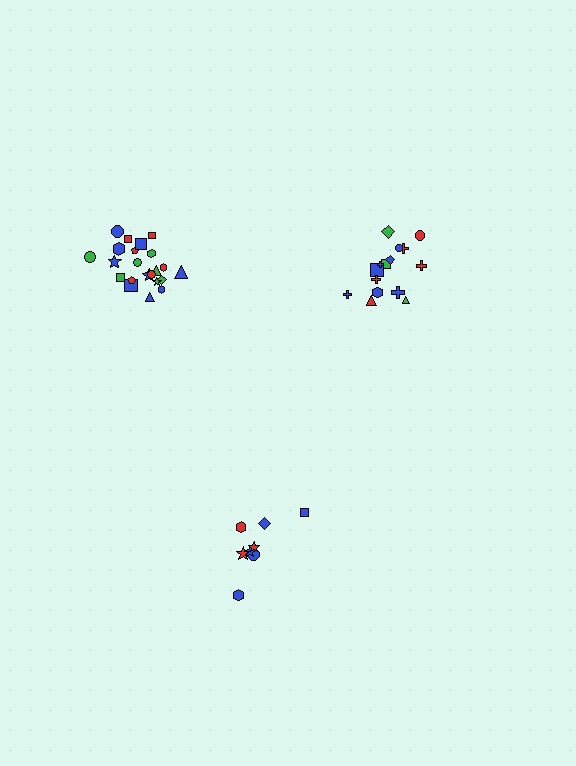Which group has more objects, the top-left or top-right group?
The top-left group.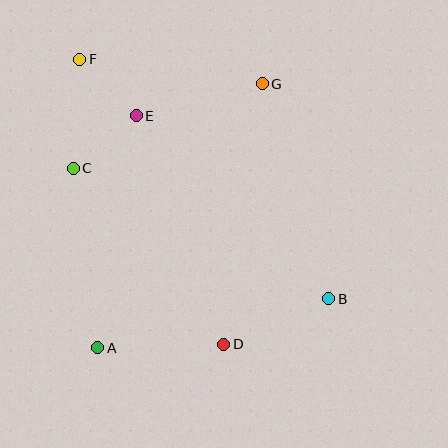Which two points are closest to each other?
Points E and F are closest to each other.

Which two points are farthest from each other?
Points B and F are farthest from each other.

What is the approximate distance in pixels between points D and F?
The distance between D and F is approximately 319 pixels.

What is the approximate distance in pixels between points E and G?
The distance between E and G is approximately 130 pixels.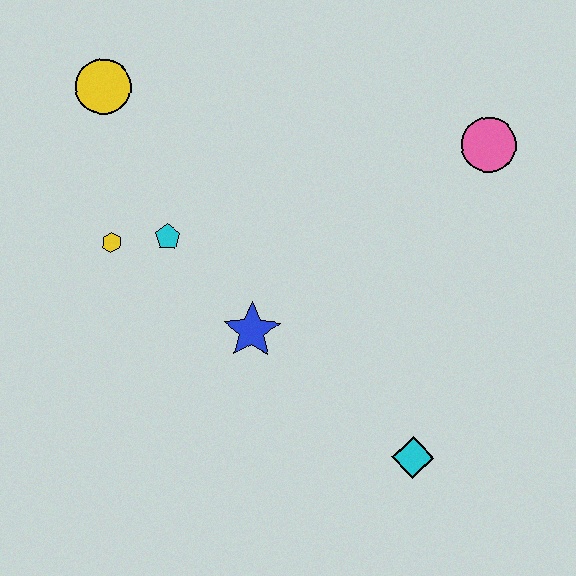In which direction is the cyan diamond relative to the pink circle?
The cyan diamond is below the pink circle.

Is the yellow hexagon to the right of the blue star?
No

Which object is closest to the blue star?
The cyan pentagon is closest to the blue star.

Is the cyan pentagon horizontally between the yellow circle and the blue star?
Yes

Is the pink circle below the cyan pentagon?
No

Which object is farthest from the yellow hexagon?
The pink circle is farthest from the yellow hexagon.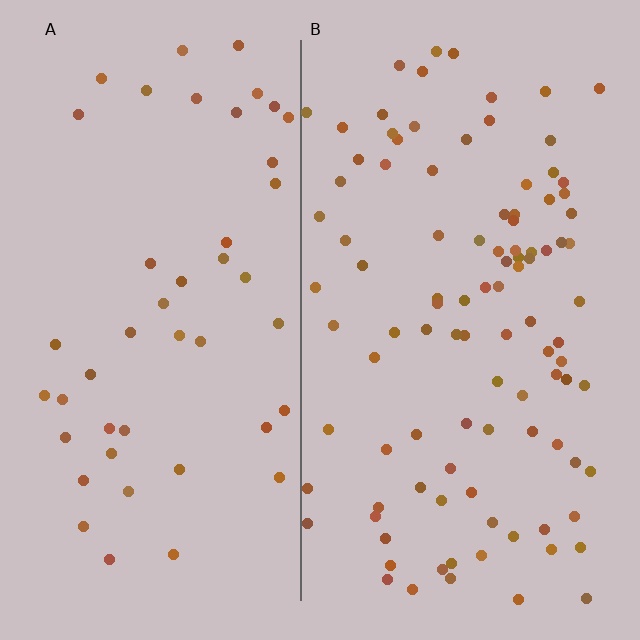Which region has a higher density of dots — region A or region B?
B (the right).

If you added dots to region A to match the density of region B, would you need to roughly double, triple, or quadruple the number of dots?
Approximately double.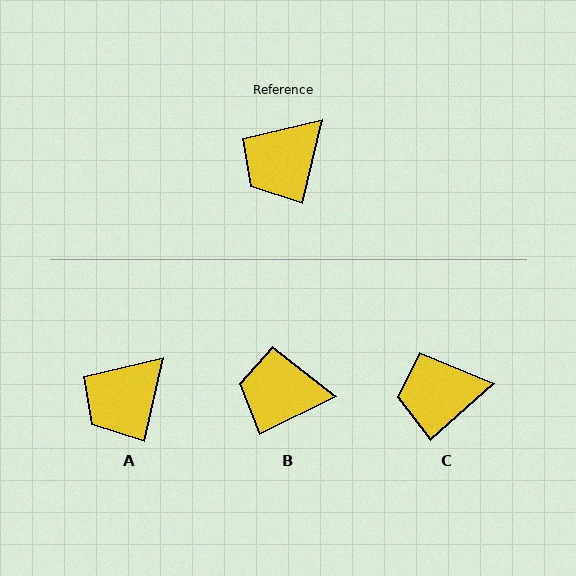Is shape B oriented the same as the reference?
No, it is off by about 51 degrees.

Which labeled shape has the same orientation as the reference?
A.